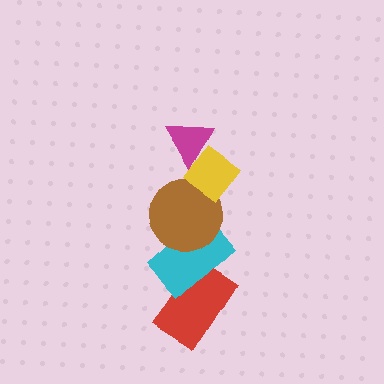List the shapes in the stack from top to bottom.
From top to bottom: the magenta triangle, the yellow diamond, the brown circle, the cyan rectangle, the red rectangle.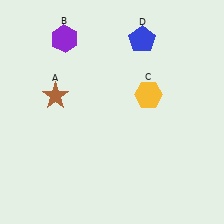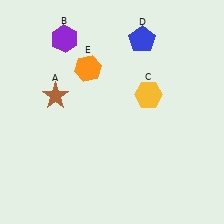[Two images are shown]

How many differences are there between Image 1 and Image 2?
There is 1 difference between the two images.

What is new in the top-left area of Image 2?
An orange hexagon (E) was added in the top-left area of Image 2.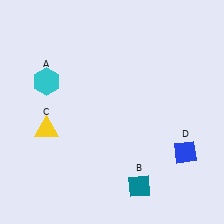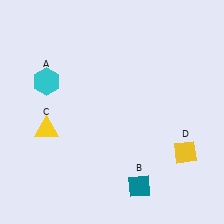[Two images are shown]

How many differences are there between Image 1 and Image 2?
There is 1 difference between the two images.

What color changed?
The diamond (D) changed from blue in Image 1 to yellow in Image 2.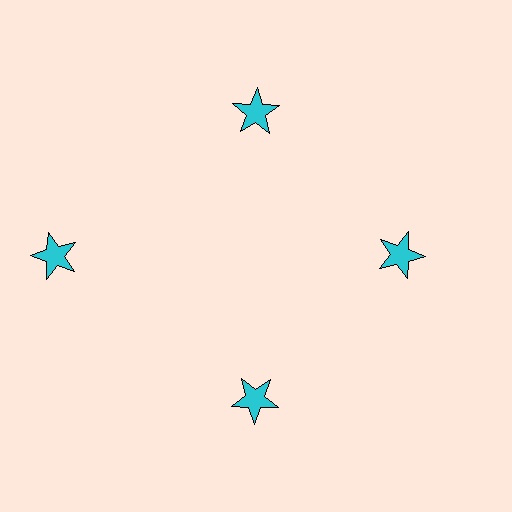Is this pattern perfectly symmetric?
No. The 4 cyan stars are arranged in a ring, but one element near the 9 o'clock position is pushed outward from the center, breaking the 4-fold rotational symmetry.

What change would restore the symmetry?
The symmetry would be restored by moving it inward, back onto the ring so that all 4 stars sit at equal angles and equal distance from the center.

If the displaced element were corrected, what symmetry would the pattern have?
It would have 4-fold rotational symmetry — the pattern would map onto itself every 90 degrees.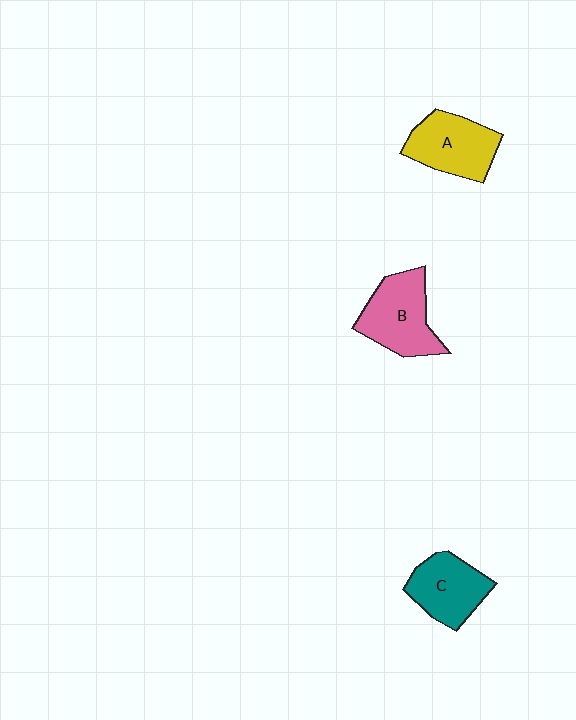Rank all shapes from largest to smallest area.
From largest to smallest: B (pink), A (yellow), C (teal).